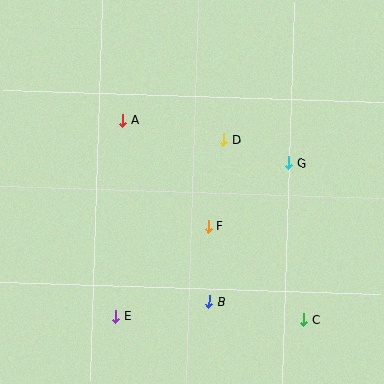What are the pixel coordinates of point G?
Point G is at (289, 163).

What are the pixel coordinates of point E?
Point E is at (116, 316).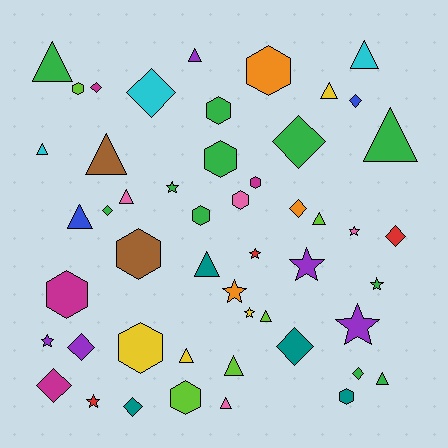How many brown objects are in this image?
There are 2 brown objects.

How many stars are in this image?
There are 10 stars.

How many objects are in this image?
There are 50 objects.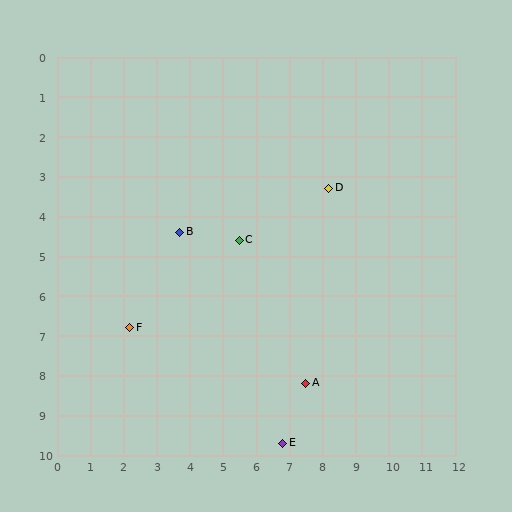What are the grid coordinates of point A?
Point A is at approximately (7.5, 8.2).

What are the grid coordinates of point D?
Point D is at approximately (8.2, 3.3).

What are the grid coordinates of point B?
Point B is at approximately (3.7, 4.4).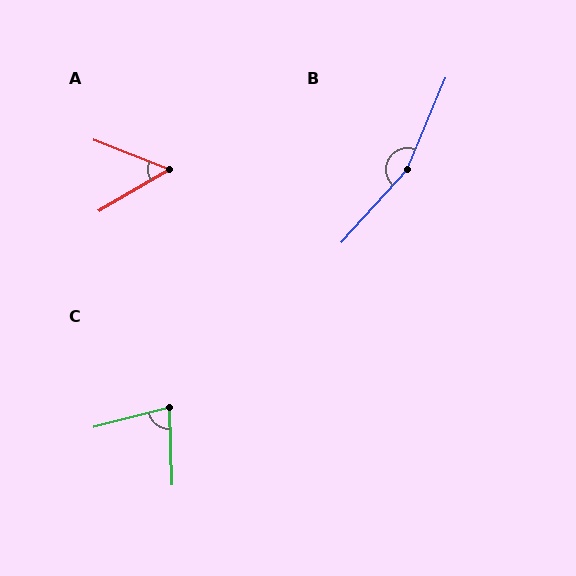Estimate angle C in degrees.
Approximately 77 degrees.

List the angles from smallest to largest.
A (52°), C (77°), B (161°).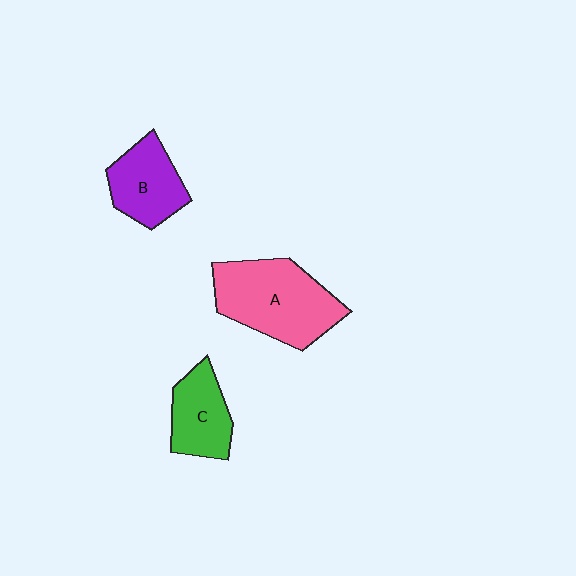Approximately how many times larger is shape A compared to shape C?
Approximately 1.8 times.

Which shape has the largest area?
Shape A (pink).